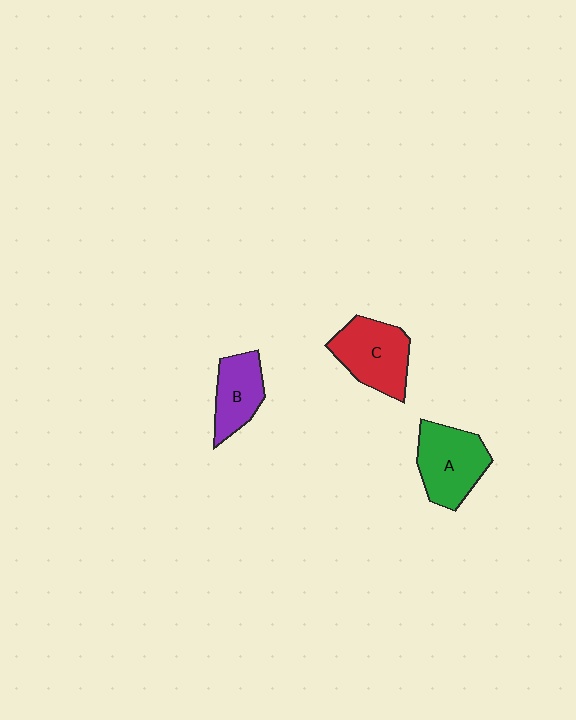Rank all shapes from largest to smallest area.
From largest to smallest: A (green), C (red), B (purple).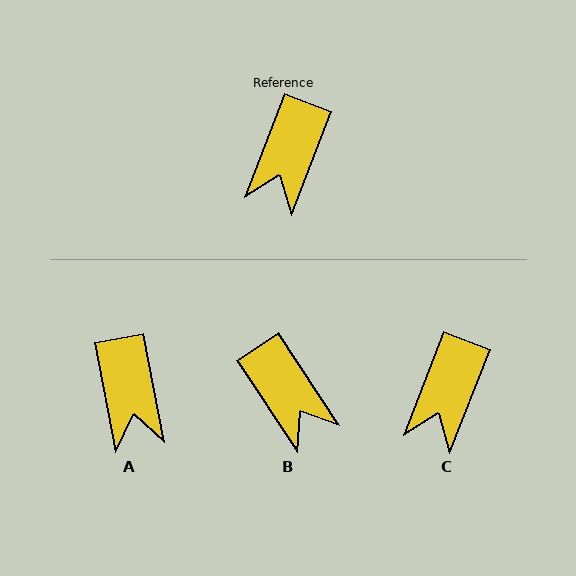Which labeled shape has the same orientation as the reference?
C.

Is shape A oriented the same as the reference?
No, it is off by about 32 degrees.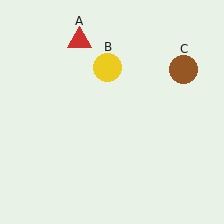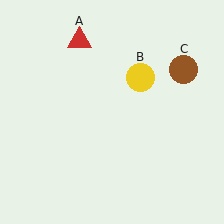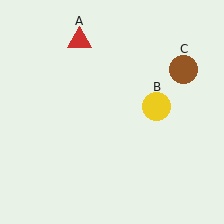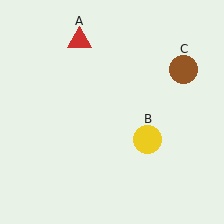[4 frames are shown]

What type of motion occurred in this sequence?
The yellow circle (object B) rotated clockwise around the center of the scene.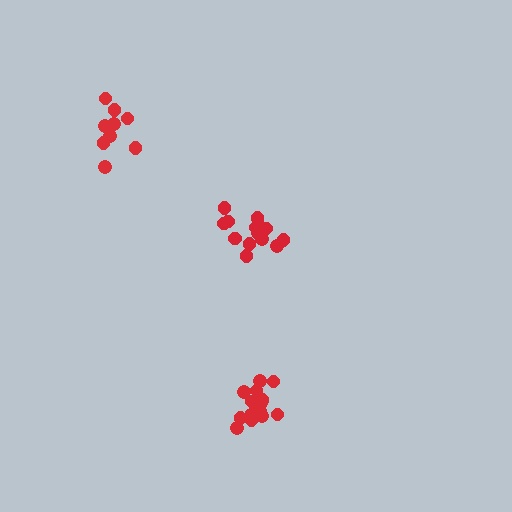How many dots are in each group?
Group 1: 15 dots, Group 2: 15 dots, Group 3: 9 dots (39 total).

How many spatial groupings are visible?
There are 3 spatial groupings.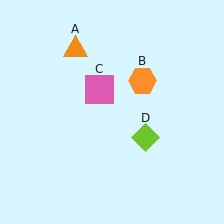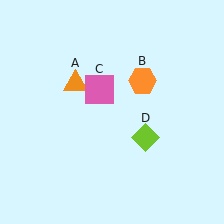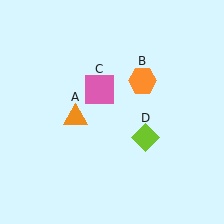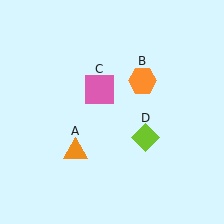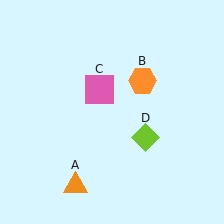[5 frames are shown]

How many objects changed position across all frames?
1 object changed position: orange triangle (object A).